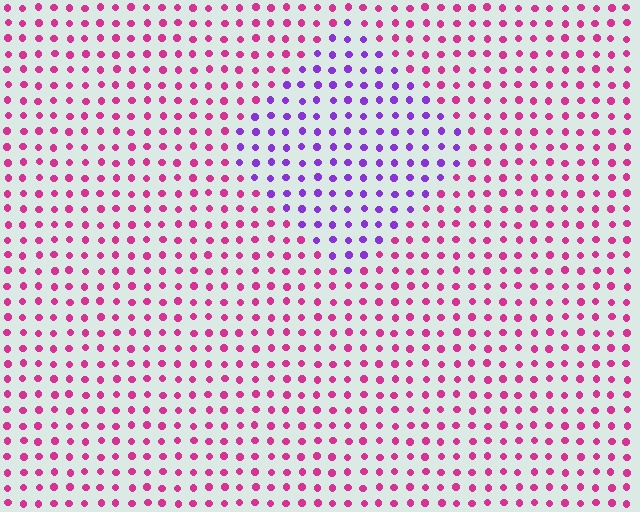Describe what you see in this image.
The image is filled with small magenta elements in a uniform arrangement. A diamond-shaped region is visible where the elements are tinted to a slightly different hue, forming a subtle color boundary.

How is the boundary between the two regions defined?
The boundary is defined purely by a slight shift in hue (about 53 degrees). Spacing, size, and orientation are identical on both sides.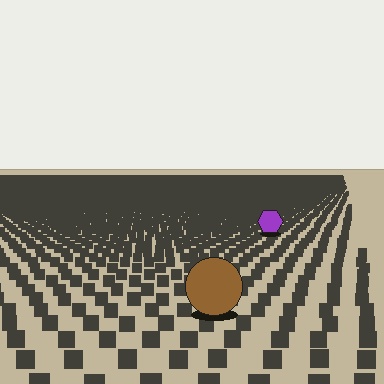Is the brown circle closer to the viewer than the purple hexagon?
Yes. The brown circle is closer — you can tell from the texture gradient: the ground texture is coarser near it.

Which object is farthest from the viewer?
The purple hexagon is farthest from the viewer. It appears smaller and the ground texture around it is denser.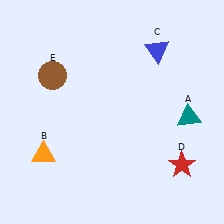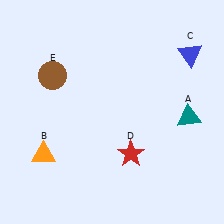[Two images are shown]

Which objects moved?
The objects that moved are: the blue triangle (C), the red star (D).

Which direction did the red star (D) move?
The red star (D) moved left.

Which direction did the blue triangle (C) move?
The blue triangle (C) moved right.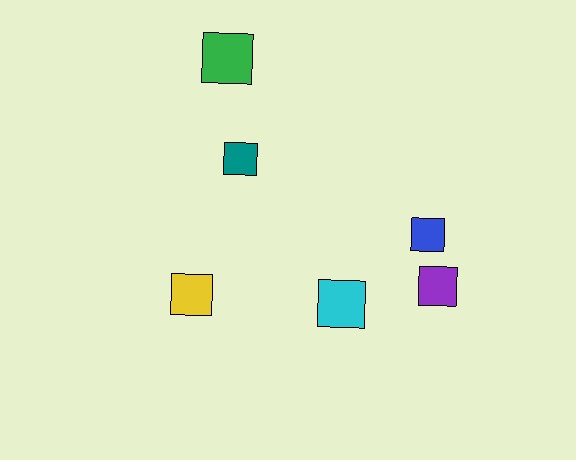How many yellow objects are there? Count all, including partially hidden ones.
There is 1 yellow object.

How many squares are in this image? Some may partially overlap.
There are 6 squares.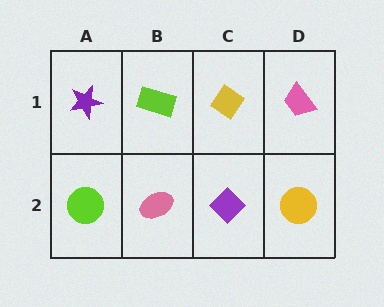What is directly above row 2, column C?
A yellow diamond.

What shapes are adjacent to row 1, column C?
A purple diamond (row 2, column C), a lime rectangle (row 1, column B), a pink trapezoid (row 1, column D).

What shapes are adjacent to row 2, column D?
A pink trapezoid (row 1, column D), a purple diamond (row 2, column C).